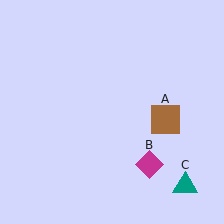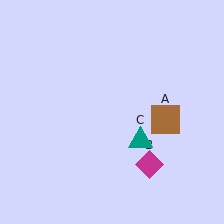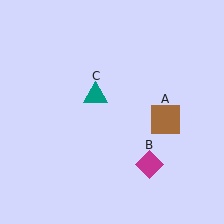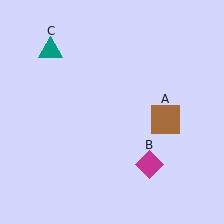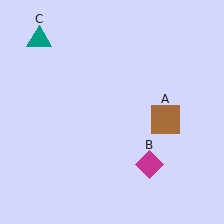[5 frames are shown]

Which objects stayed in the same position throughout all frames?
Brown square (object A) and magenta diamond (object B) remained stationary.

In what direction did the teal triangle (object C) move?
The teal triangle (object C) moved up and to the left.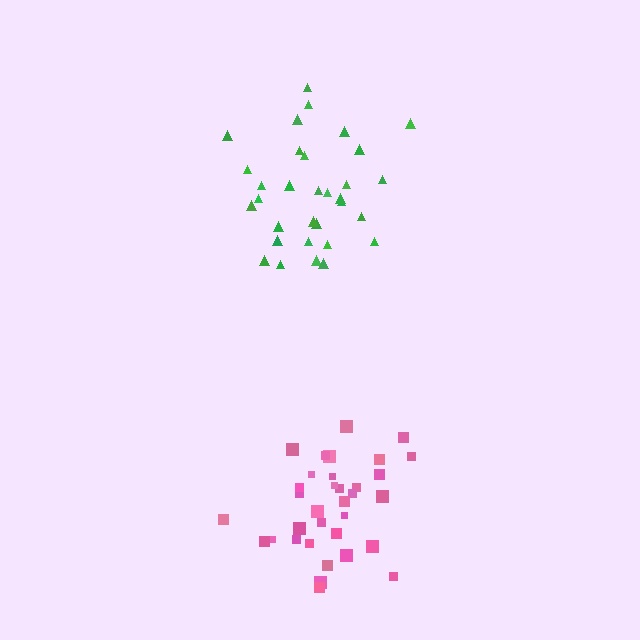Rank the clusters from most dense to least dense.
pink, green.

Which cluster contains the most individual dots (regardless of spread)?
Pink (34).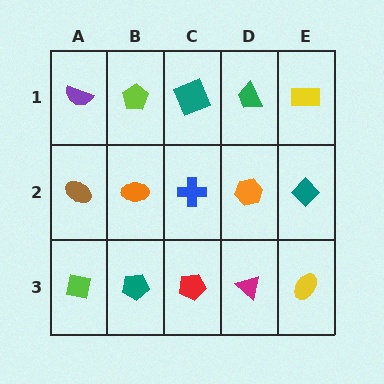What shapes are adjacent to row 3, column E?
A teal diamond (row 2, column E), a magenta triangle (row 3, column D).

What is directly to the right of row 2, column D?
A teal diamond.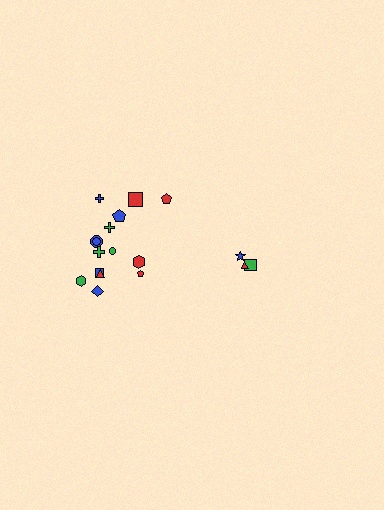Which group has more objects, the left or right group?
The left group.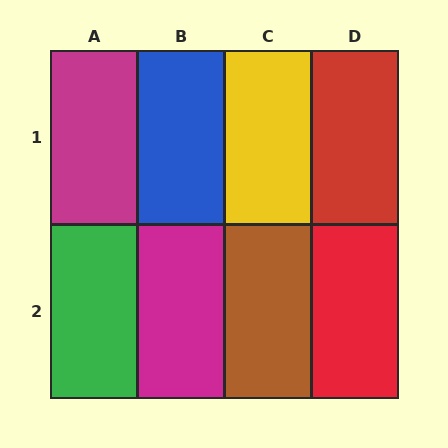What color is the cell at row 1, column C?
Yellow.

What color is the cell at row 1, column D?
Red.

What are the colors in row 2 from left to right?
Green, magenta, brown, red.